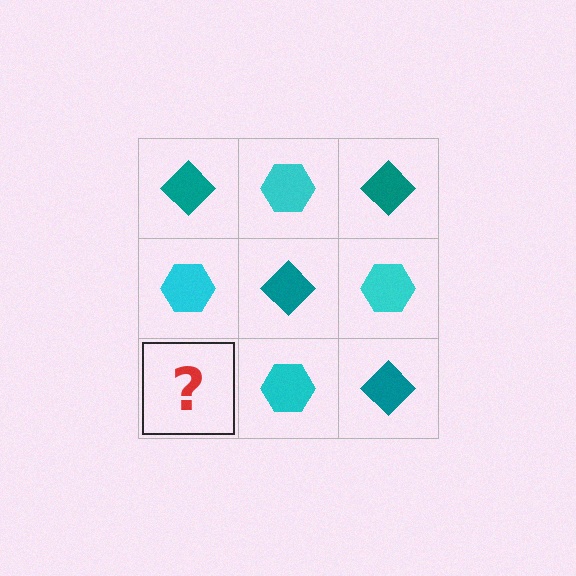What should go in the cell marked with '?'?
The missing cell should contain a teal diamond.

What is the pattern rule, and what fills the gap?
The rule is that it alternates teal diamond and cyan hexagon in a checkerboard pattern. The gap should be filled with a teal diamond.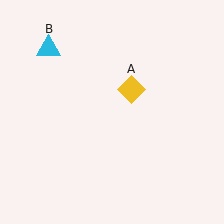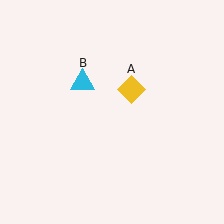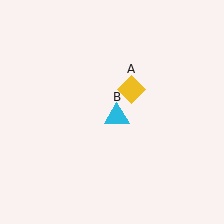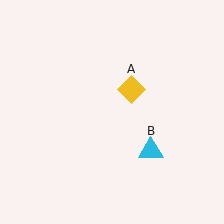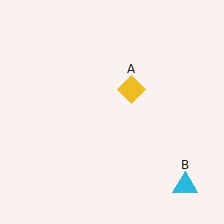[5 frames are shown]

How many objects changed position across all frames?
1 object changed position: cyan triangle (object B).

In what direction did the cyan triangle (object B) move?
The cyan triangle (object B) moved down and to the right.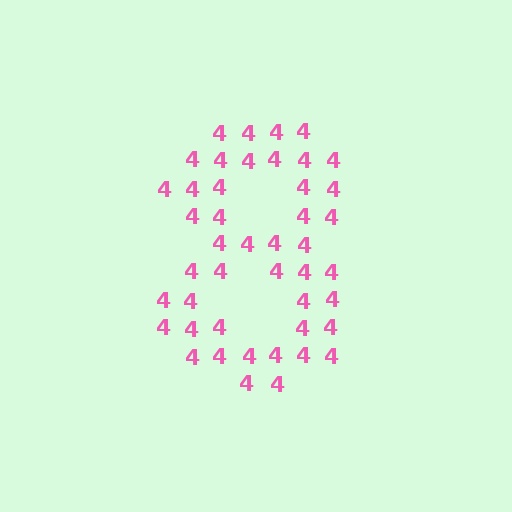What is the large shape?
The large shape is the digit 8.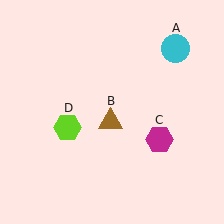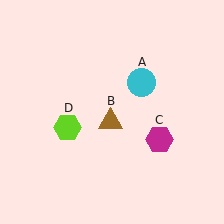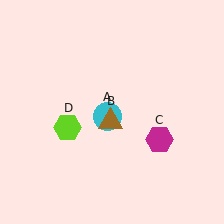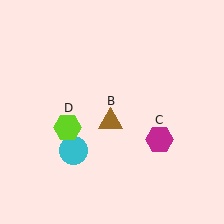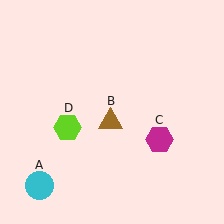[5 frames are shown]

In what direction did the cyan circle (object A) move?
The cyan circle (object A) moved down and to the left.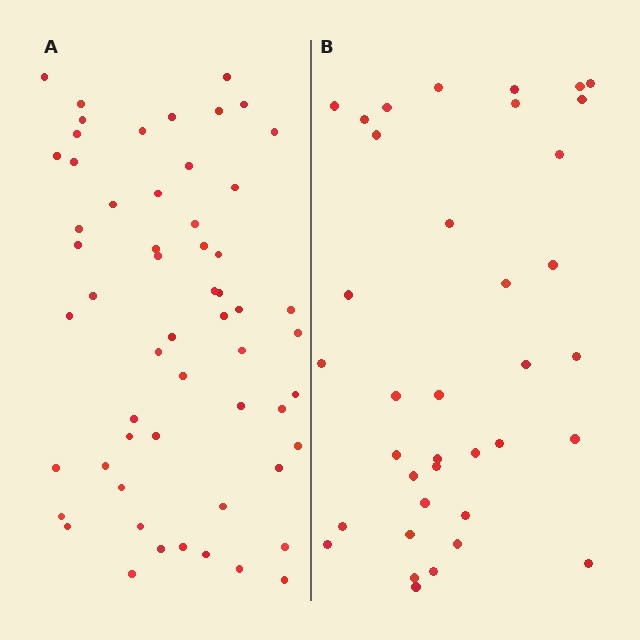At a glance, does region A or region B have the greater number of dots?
Region A (the left region) has more dots.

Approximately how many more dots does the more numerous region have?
Region A has approximately 20 more dots than region B.